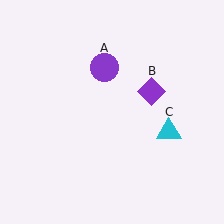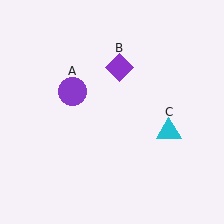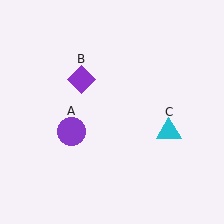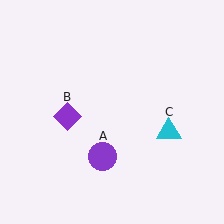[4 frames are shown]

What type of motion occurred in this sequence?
The purple circle (object A), purple diamond (object B) rotated counterclockwise around the center of the scene.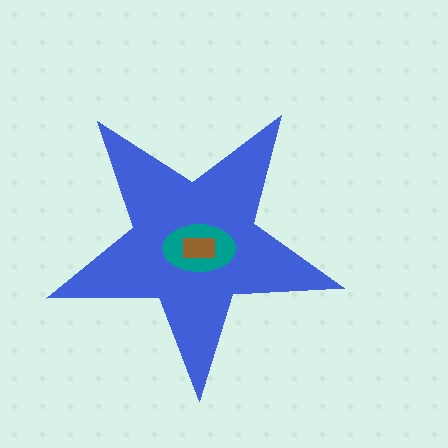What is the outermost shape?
The blue star.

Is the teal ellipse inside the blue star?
Yes.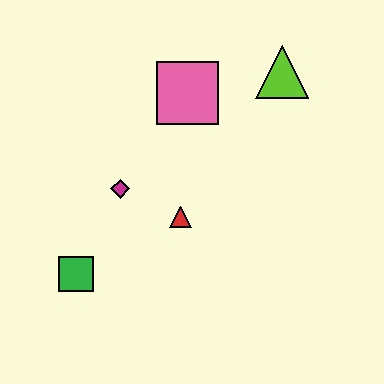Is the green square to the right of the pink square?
No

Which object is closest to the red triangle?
The magenta diamond is closest to the red triangle.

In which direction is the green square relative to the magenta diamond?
The green square is below the magenta diamond.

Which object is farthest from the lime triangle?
The green square is farthest from the lime triangle.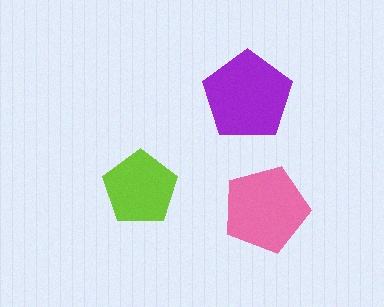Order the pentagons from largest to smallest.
the purple one, the pink one, the lime one.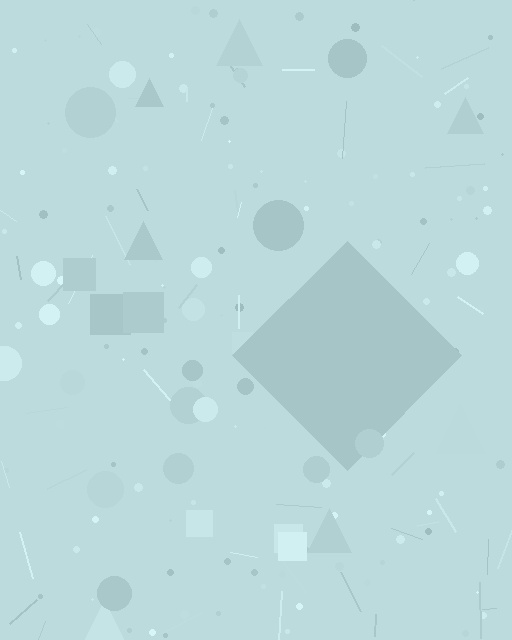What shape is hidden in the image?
A diamond is hidden in the image.